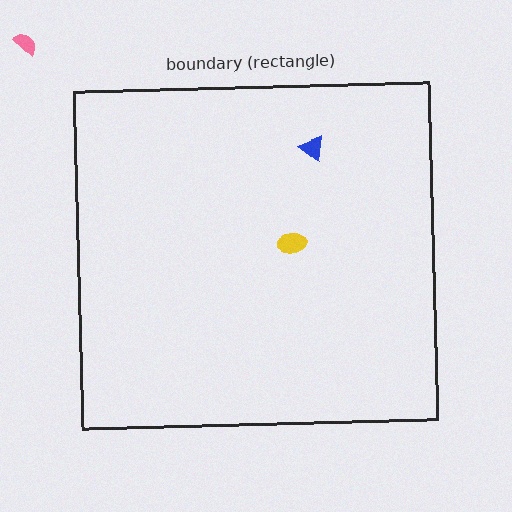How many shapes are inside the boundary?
2 inside, 1 outside.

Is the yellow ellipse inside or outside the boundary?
Inside.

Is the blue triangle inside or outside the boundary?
Inside.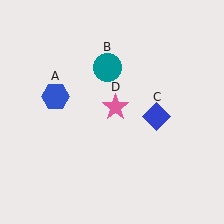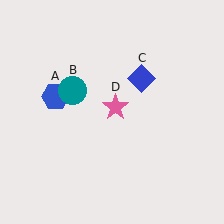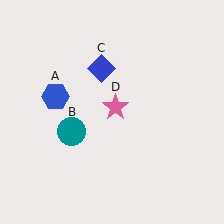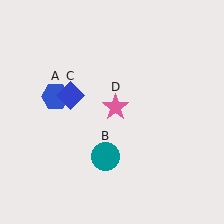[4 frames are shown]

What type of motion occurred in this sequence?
The teal circle (object B), blue diamond (object C) rotated counterclockwise around the center of the scene.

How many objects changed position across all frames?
2 objects changed position: teal circle (object B), blue diamond (object C).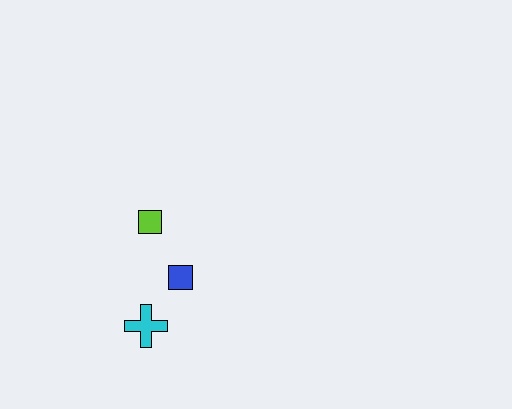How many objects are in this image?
There are 3 objects.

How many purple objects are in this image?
There are no purple objects.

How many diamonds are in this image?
There are no diamonds.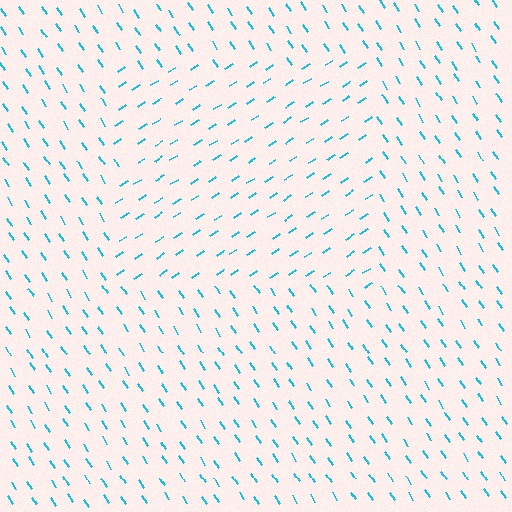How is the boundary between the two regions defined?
The boundary is defined purely by a change in line orientation (approximately 89 degrees difference). All lines are the same color and thickness.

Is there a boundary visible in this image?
Yes, there is a texture boundary formed by a change in line orientation.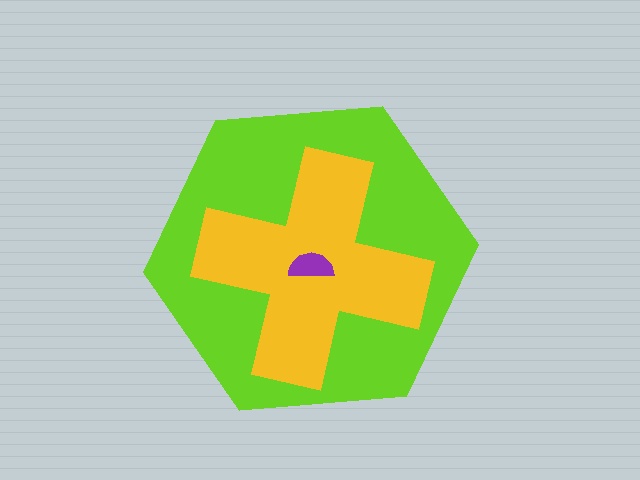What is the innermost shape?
The purple semicircle.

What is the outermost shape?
The lime hexagon.